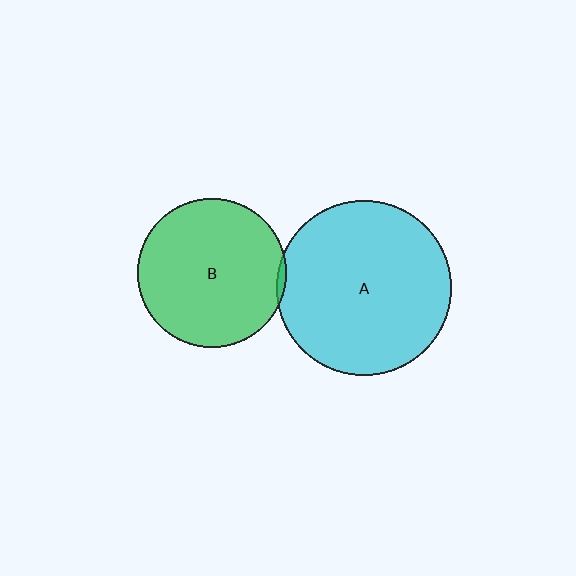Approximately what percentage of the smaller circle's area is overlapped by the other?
Approximately 5%.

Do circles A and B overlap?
Yes.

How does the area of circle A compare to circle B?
Approximately 1.4 times.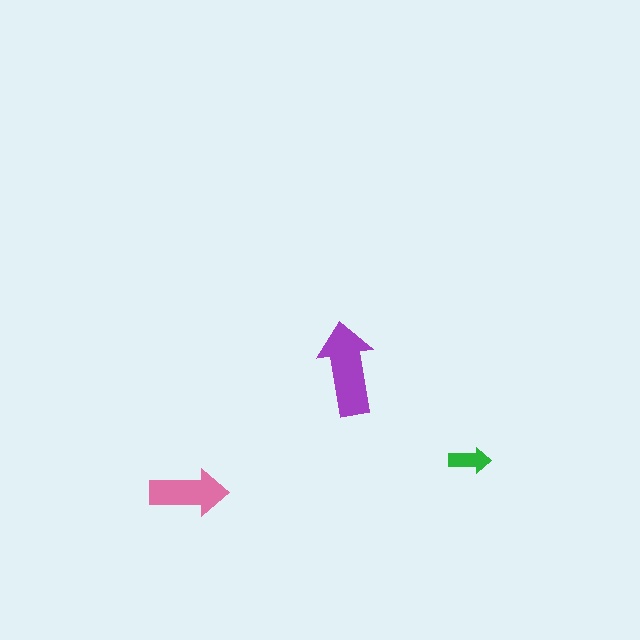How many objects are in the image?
There are 3 objects in the image.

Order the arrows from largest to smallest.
the purple one, the pink one, the green one.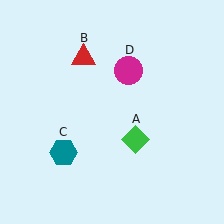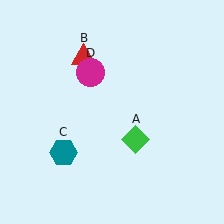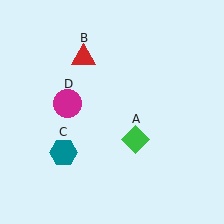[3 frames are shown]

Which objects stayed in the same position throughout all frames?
Green diamond (object A) and red triangle (object B) and teal hexagon (object C) remained stationary.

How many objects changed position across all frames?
1 object changed position: magenta circle (object D).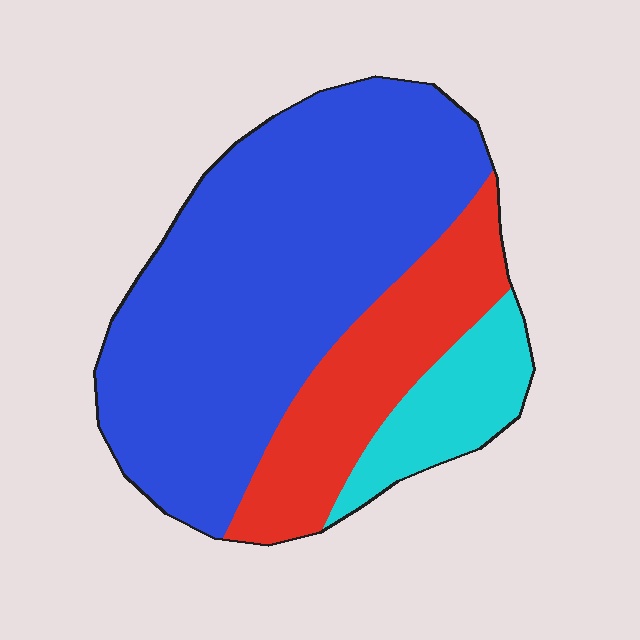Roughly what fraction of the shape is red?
Red covers around 25% of the shape.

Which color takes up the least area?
Cyan, at roughly 10%.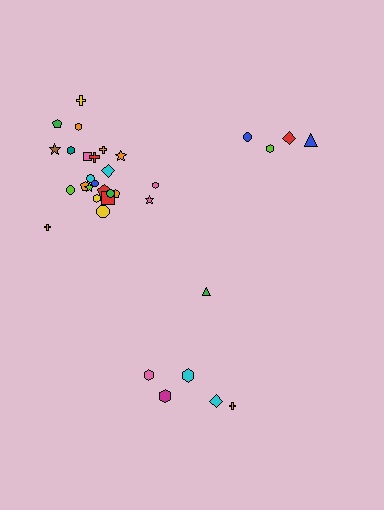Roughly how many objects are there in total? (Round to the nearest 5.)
Roughly 35 objects in total.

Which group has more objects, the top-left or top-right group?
The top-left group.